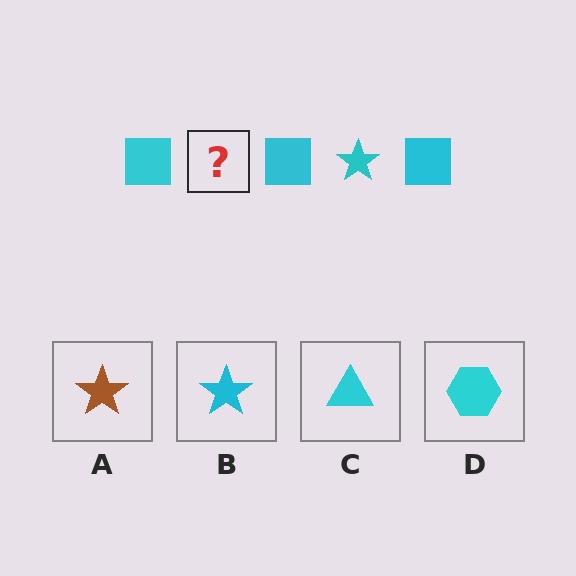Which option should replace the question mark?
Option B.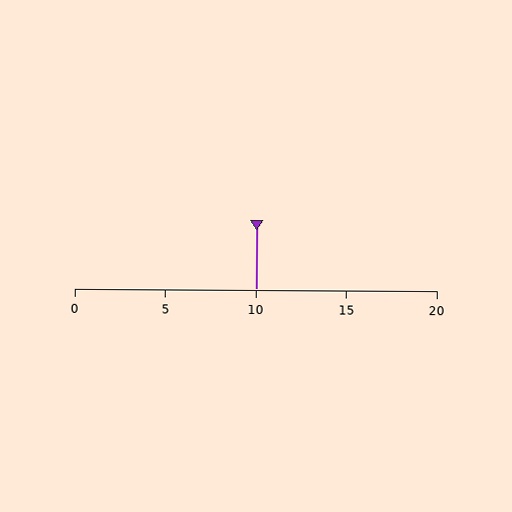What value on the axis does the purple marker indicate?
The marker indicates approximately 10.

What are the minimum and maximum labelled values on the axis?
The axis runs from 0 to 20.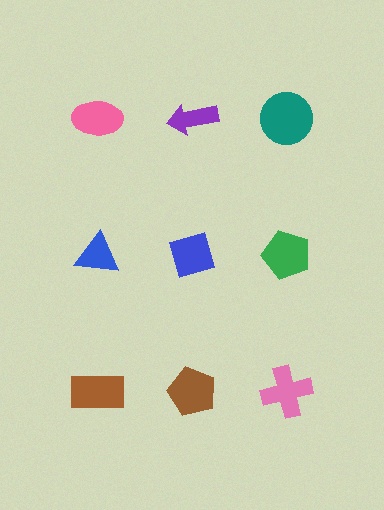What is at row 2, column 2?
A blue diamond.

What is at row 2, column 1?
A blue triangle.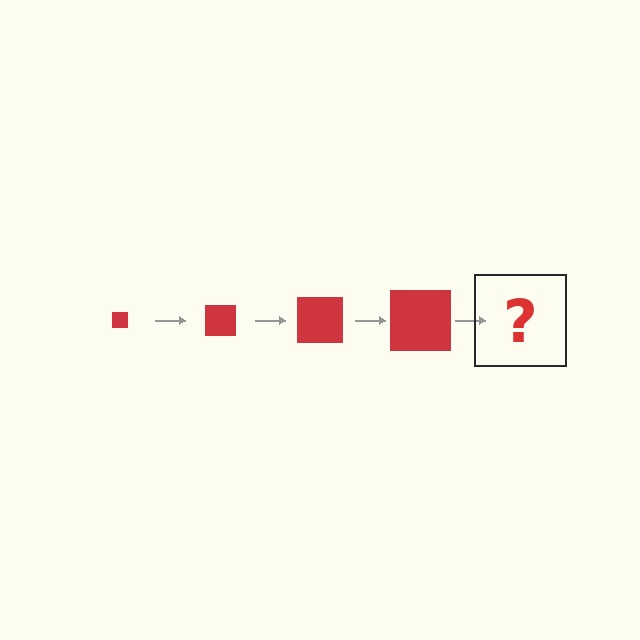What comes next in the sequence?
The next element should be a red square, larger than the previous one.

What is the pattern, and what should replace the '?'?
The pattern is that the square gets progressively larger each step. The '?' should be a red square, larger than the previous one.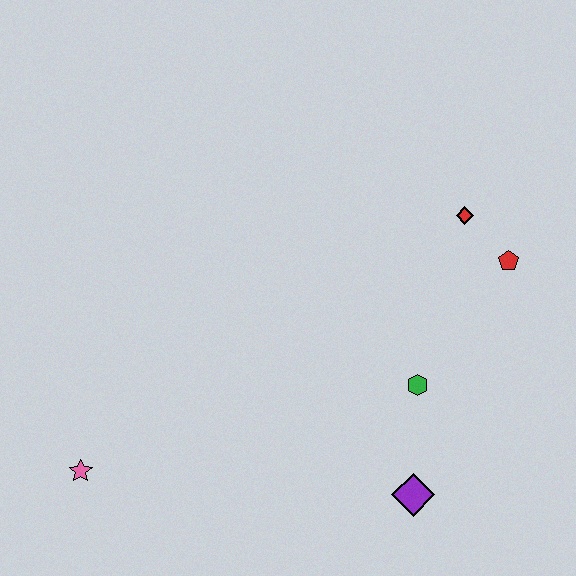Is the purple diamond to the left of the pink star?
No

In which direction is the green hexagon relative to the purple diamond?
The green hexagon is above the purple diamond.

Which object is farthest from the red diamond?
The pink star is farthest from the red diamond.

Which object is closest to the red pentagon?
The red diamond is closest to the red pentagon.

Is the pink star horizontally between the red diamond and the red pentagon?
No